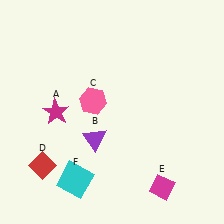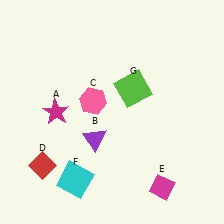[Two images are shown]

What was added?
A lime square (G) was added in Image 2.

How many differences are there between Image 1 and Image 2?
There is 1 difference between the two images.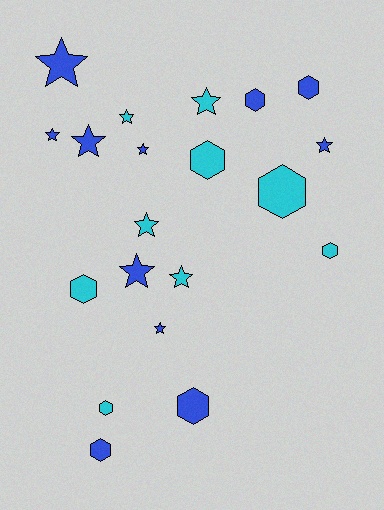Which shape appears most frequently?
Star, with 11 objects.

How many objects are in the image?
There are 20 objects.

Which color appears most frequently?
Blue, with 11 objects.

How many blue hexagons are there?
There are 4 blue hexagons.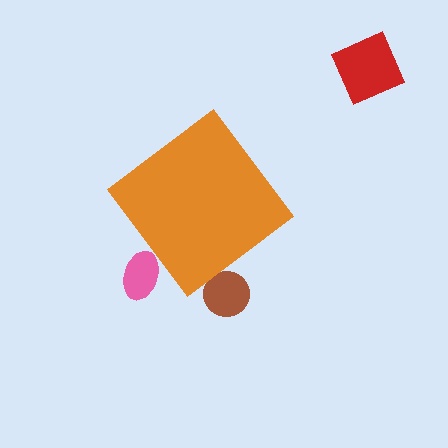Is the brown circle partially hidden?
Yes, the brown circle is partially hidden behind the orange diamond.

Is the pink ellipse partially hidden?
Yes, the pink ellipse is partially hidden behind the orange diamond.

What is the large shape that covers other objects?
An orange diamond.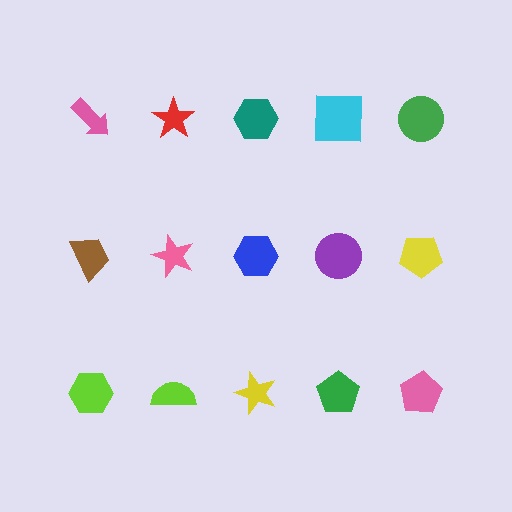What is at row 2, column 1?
A brown trapezoid.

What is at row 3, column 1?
A lime hexagon.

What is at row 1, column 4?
A cyan square.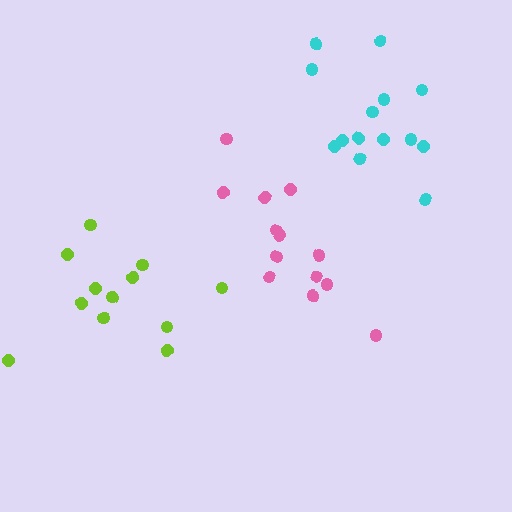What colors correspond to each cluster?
The clusters are colored: lime, pink, cyan.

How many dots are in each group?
Group 1: 12 dots, Group 2: 13 dots, Group 3: 14 dots (39 total).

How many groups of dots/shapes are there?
There are 3 groups.